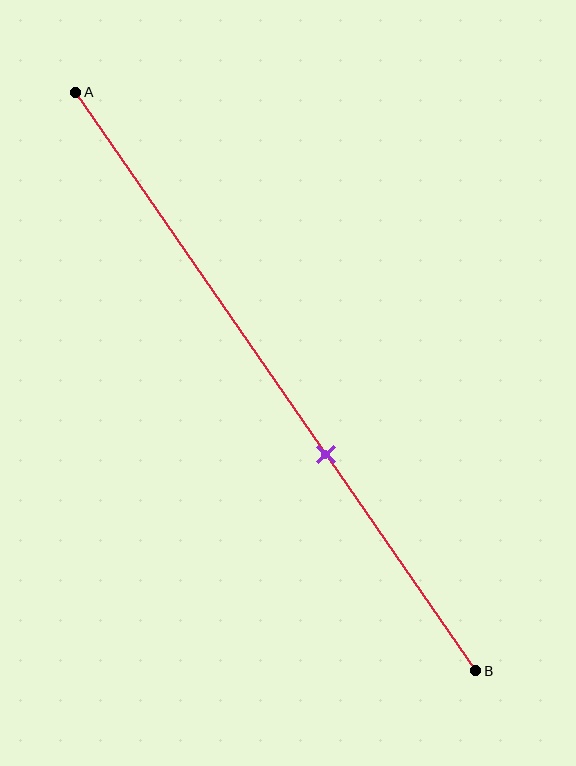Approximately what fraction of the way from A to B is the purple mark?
The purple mark is approximately 65% of the way from A to B.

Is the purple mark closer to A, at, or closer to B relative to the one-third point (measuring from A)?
The purple mark is closer to point B than the one-third point of segment AB.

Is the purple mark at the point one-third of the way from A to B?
No, the mark is at about 65% from A, not at the 33% one-third point.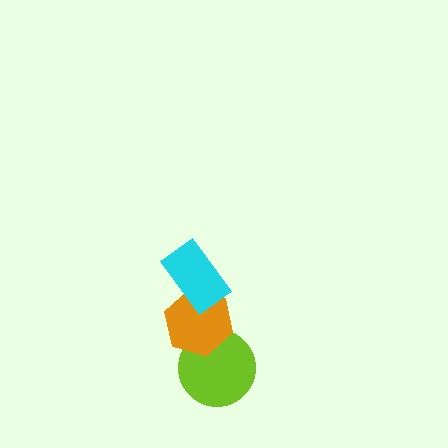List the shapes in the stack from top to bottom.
From top to bottom: the cyan rectangle, the orange hexagon, the lime circle.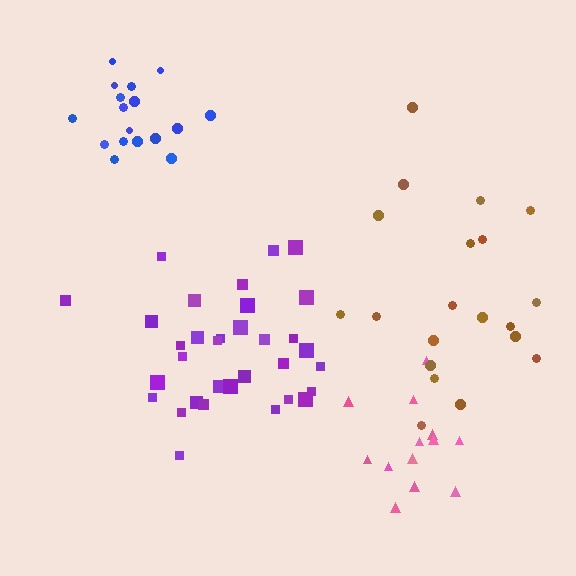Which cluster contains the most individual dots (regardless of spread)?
Purple (33).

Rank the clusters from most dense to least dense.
purple, blue, pink, brown.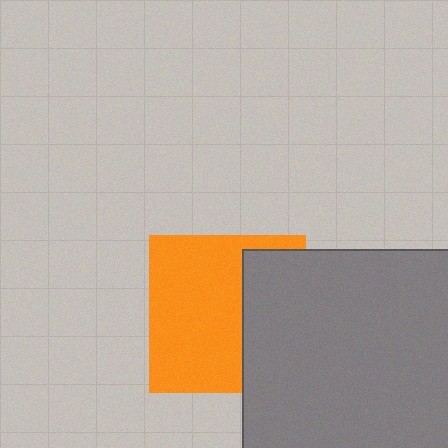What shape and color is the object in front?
The object in front is a gray square.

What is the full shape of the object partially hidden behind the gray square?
The partially hidden object is an orange square.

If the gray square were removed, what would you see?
You would see the complete orange square.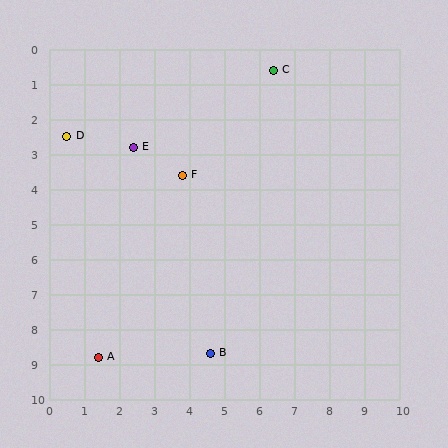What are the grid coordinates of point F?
Point F is at approximately (3.8, 3.6).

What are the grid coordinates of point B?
Point B is at approximately (4.6, 8.7).